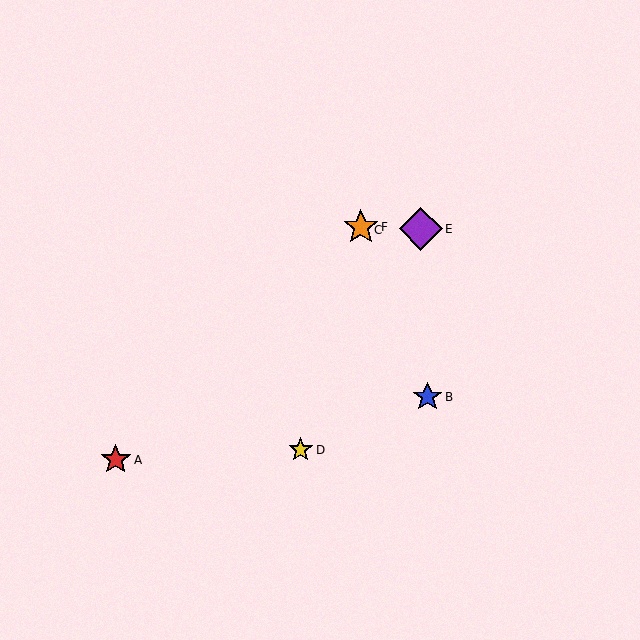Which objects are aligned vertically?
Objects C, F are aligned vertically.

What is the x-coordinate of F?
Object F is at x≈361.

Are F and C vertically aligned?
Yes, both are at x≈361.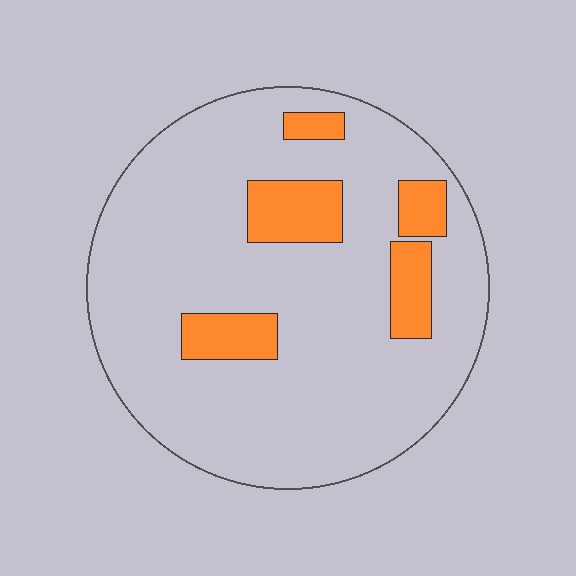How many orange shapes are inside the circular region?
5.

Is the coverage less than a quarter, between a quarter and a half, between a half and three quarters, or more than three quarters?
Less than a quarter.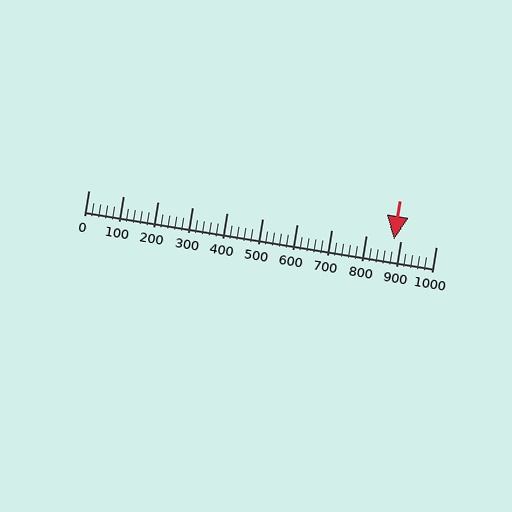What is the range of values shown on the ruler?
The ruler shows values from 0 to 1000.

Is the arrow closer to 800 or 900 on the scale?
The arrow is closer to 900.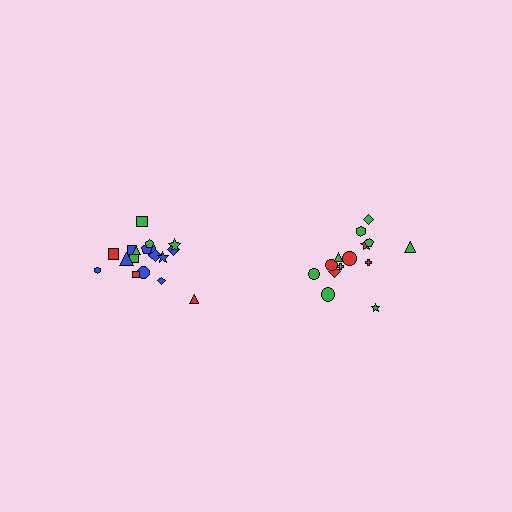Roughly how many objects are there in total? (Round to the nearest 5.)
Roughly 35 objects in total.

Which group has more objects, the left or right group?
The left group.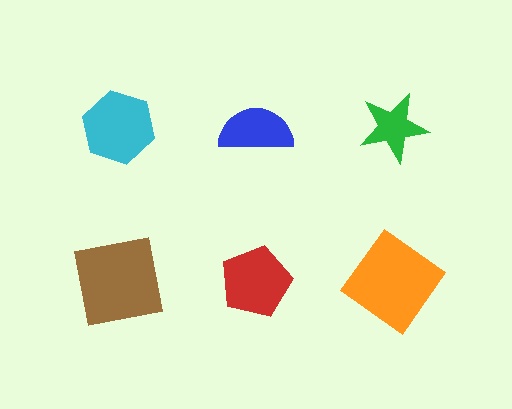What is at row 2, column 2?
A red pentagon.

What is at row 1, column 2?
A blue semicircle.